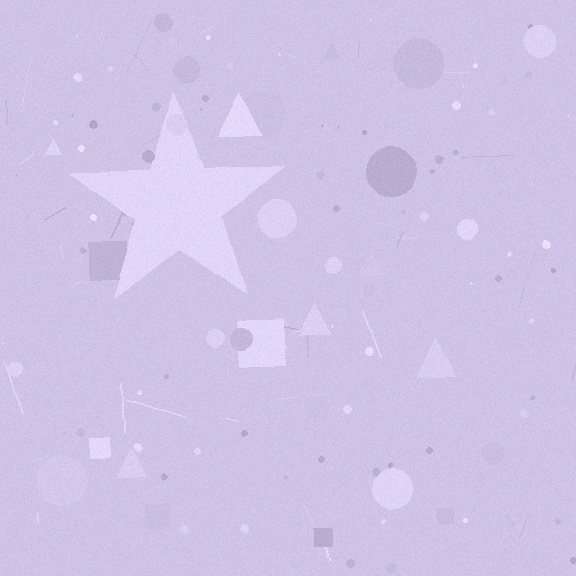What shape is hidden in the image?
A star is hidden in the image.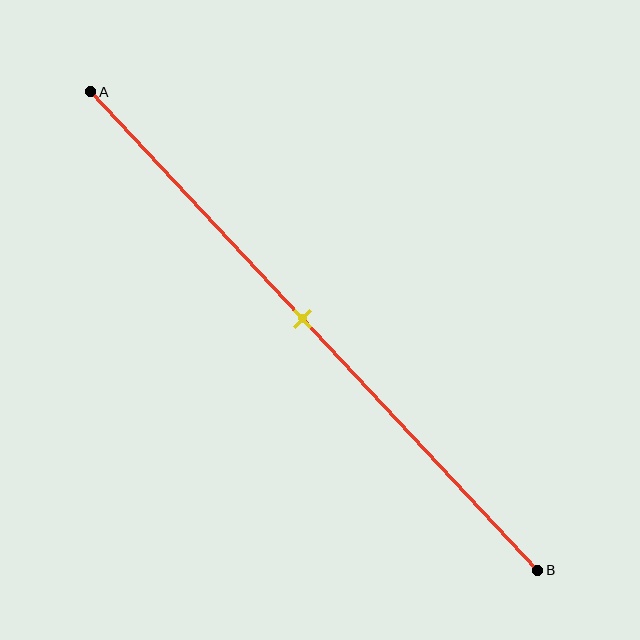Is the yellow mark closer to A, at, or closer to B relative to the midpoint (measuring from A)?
The yellow mark is approximately at the midpoint of segment AB.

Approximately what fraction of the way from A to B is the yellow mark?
The yellow mark is approximately 50% of the way from A to B.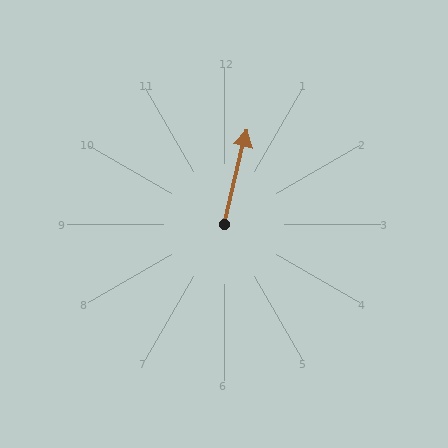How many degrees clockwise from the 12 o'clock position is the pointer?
Approximately 13 degrees.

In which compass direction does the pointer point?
North.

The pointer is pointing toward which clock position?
Roughly 12 o'clock.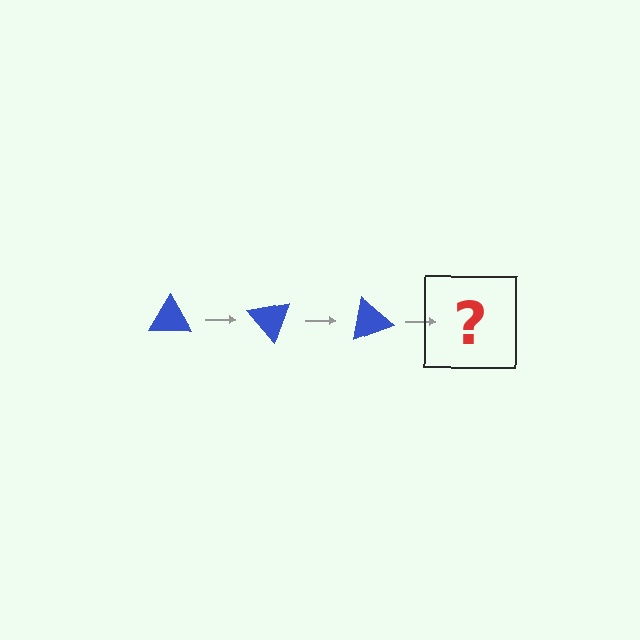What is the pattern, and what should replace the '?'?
The pattern is that the triangle rotates 50 degrees each step. The '?' should be a blue triangle rotated 150 degrees.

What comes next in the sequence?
The next element should be a blue triangle rotated 150 degrees.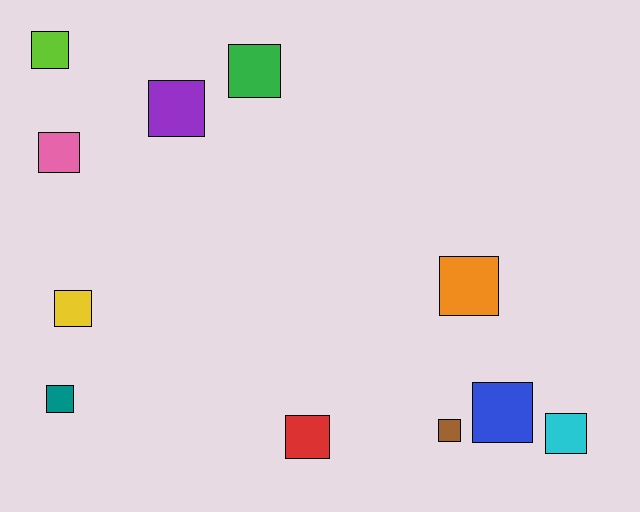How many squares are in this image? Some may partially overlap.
There are 11 squares.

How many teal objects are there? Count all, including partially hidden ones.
There is 1 teal object.